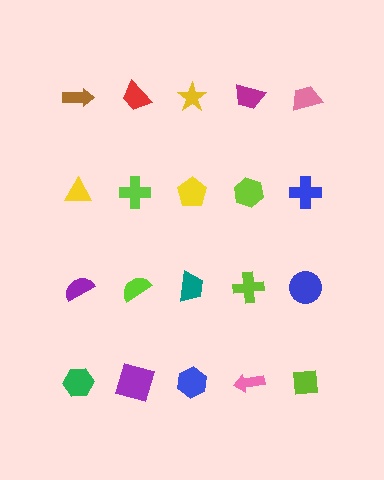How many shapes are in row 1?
5 shapes.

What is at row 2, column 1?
A yellow triangle.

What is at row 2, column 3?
A yellow pentagon.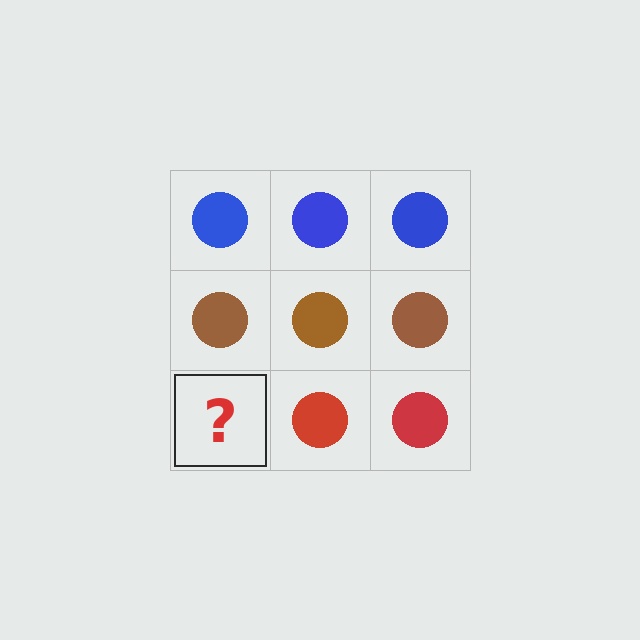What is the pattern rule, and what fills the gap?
The rule is that each row has a consistent color. The gap should be filled with a red circle.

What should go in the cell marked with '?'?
The missing cell should contain a red circle.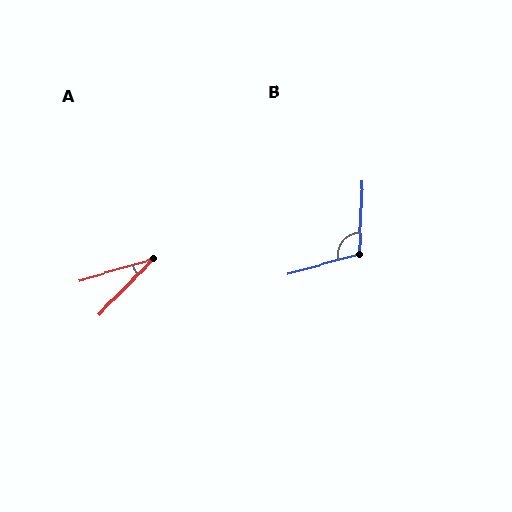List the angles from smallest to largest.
A (29°), B (108°).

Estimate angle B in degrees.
Approximately 108 degrees.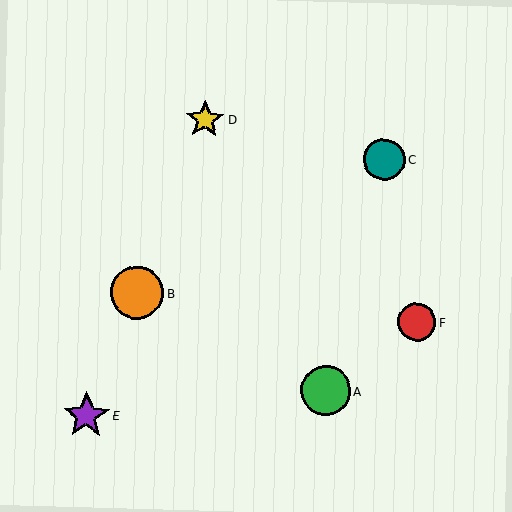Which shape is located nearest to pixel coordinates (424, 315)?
The red circle (labeled F) at (417, 322) is nearest to that location.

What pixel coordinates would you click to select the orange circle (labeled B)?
Click at (137, 293) to select the orange circle B.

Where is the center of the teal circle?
The center of the teal circle is at (384, 159).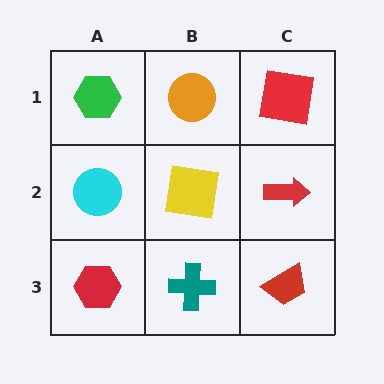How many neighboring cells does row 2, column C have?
3.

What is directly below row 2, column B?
A teal cross.